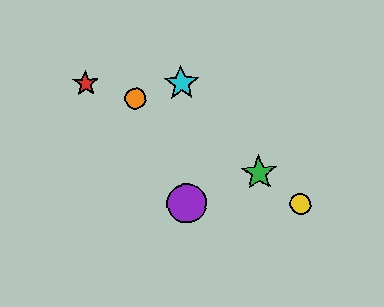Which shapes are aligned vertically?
The blue star, the purple circle, the cyan star are aligned vertically.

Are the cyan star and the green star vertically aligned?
No, the cyan star is at x≈181 and the green star is at x≈259.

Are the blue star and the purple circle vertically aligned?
Yes, both are at x≈181.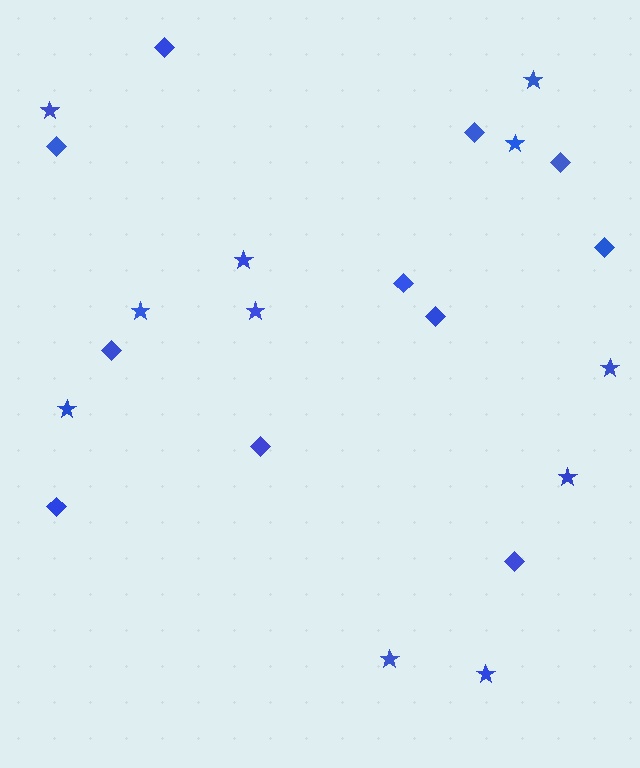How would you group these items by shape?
There are 2 groups: one group of stars (11) and one group of diamonds (11).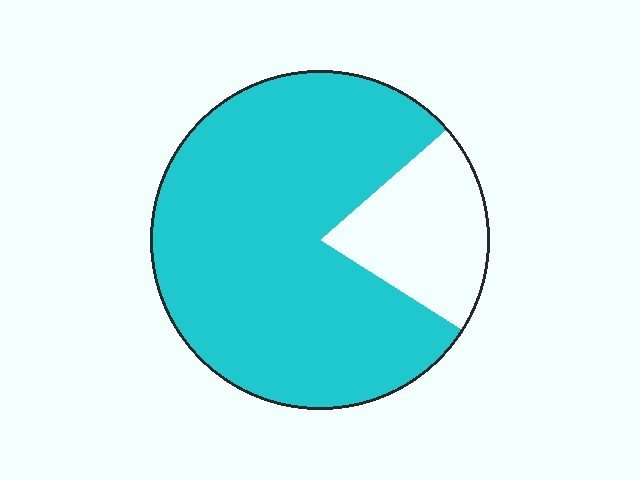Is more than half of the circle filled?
Yes.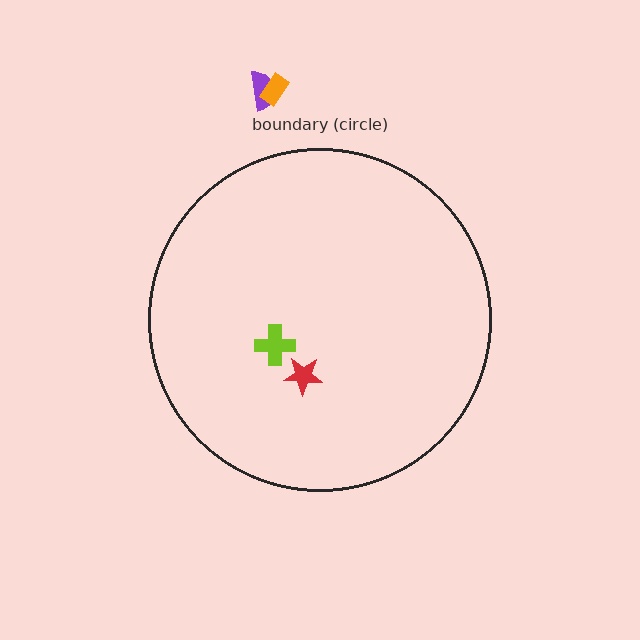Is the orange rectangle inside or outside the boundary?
Outside.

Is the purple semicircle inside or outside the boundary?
Outside.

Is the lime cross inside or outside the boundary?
Inside.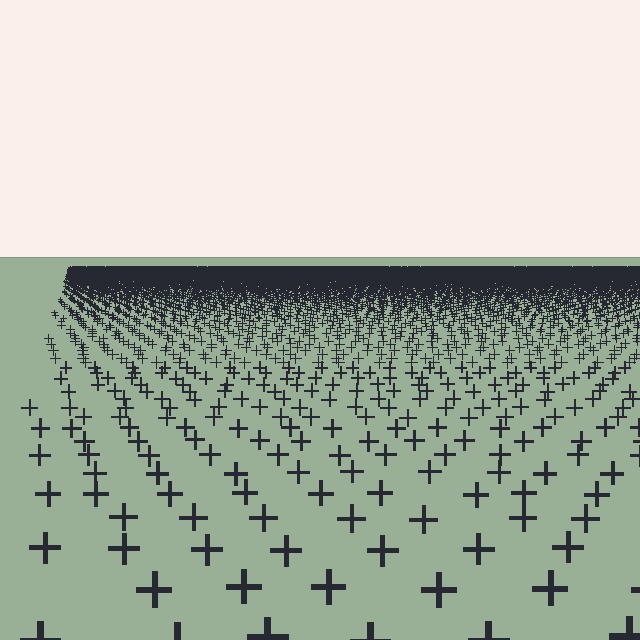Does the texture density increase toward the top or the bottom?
Density increases toward the top.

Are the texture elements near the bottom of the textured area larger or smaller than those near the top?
Larger. Near the bottom, elements are closer to the viewer and appear at a bigger on-screen size.